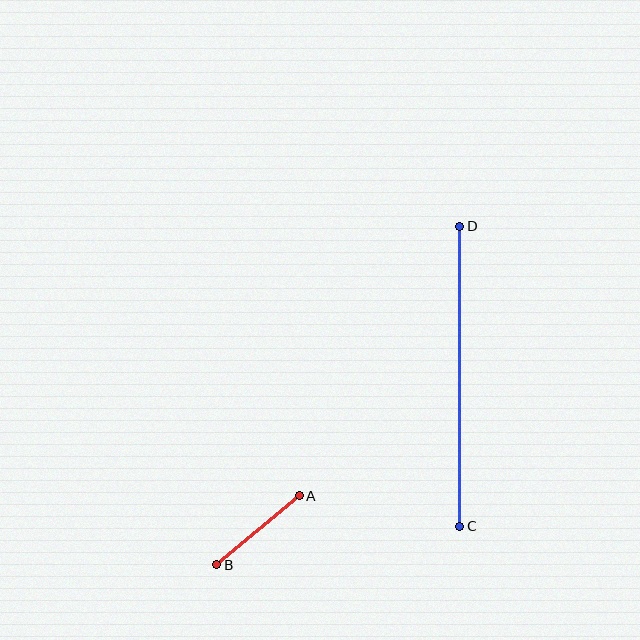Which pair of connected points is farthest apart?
Points C and D are farthest apart.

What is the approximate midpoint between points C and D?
The midpoint is at approximately (460, 376) pixels.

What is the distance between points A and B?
The distance is approximately 108 pixels.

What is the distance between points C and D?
The distance is approximately 300 pixels.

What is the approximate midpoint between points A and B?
The midpoint is at approximately (258, 530) pixels.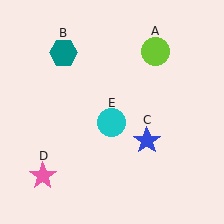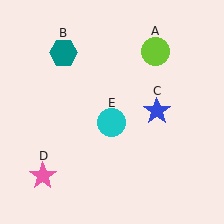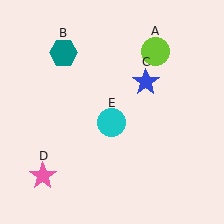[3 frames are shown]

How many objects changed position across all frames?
1 object changed position: blue star (object C).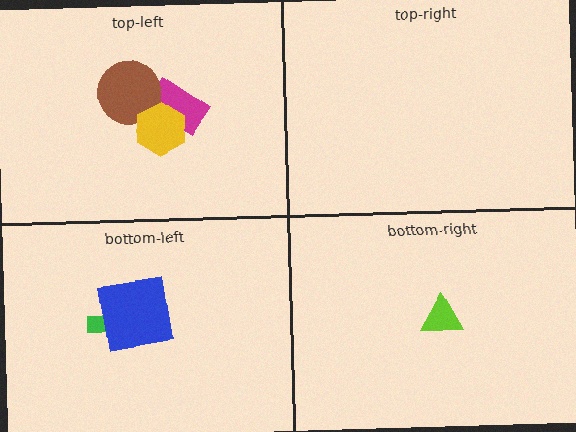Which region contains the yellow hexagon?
The top-left region.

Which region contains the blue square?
The bottom-left region.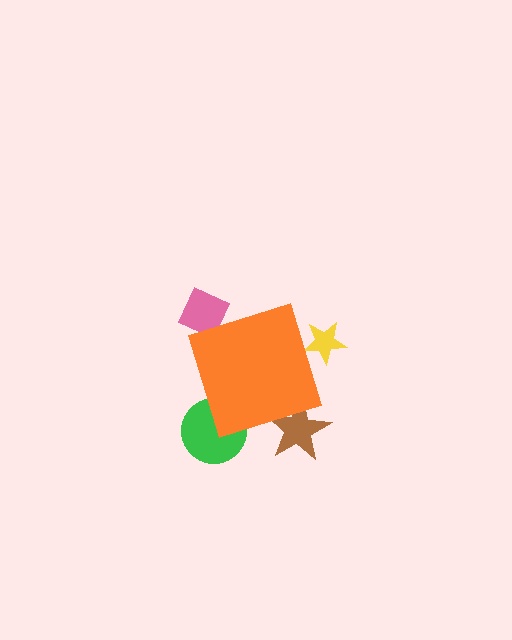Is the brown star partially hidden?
Yes, the brown star is partially hidden behind the orange diamond.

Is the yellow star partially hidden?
Yes, the yellow star is partially hidden behind the orange diamond.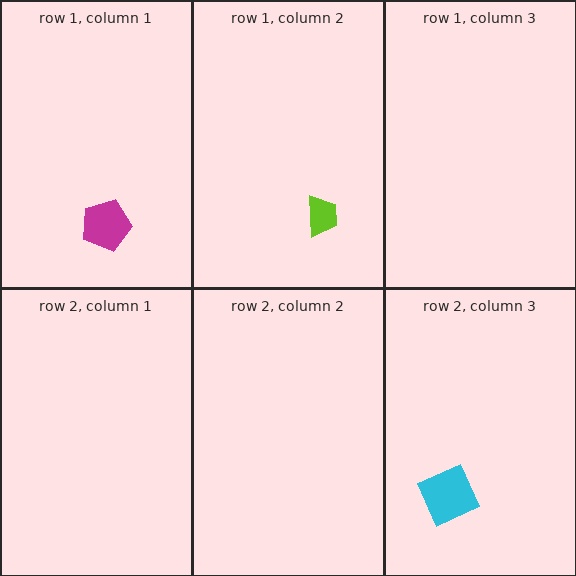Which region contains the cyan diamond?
The row 2, column 3 region.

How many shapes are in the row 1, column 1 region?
1.